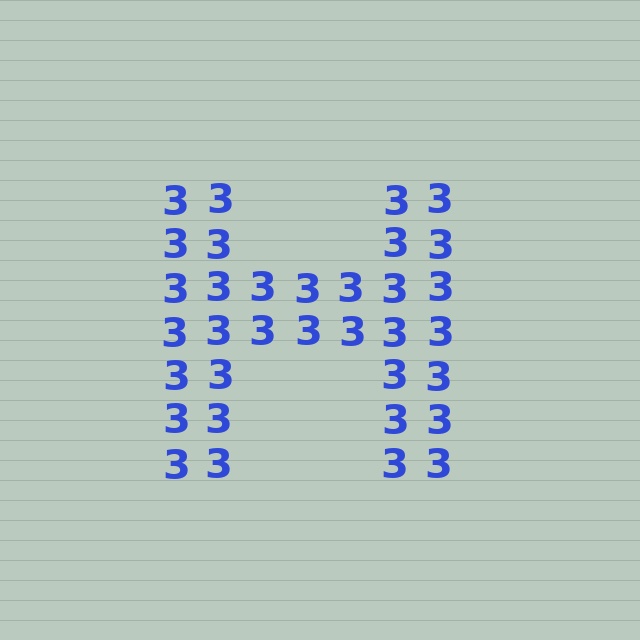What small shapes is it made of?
It is made of small digit 3's.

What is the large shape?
The large shape is the letter H.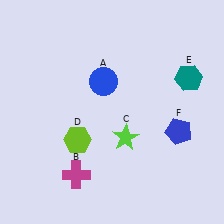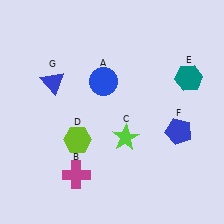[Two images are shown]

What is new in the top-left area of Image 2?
A blue triangle (G) was added in the top-left area of Image 2.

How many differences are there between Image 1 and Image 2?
There is 1 difference between the two images.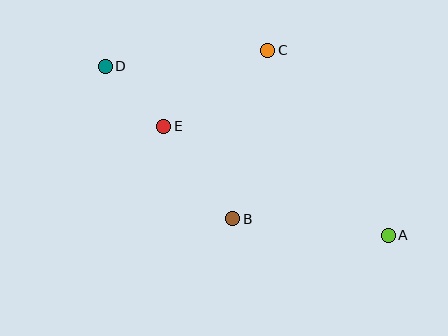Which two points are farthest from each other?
Points A and D are farthest from each other.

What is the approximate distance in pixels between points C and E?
The distance between C and E is approximately 129 pixels.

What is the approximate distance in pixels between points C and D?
The distance between C and D is approximately 163 pixels.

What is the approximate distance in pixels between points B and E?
The distance between B and E is approximately 115 pixels.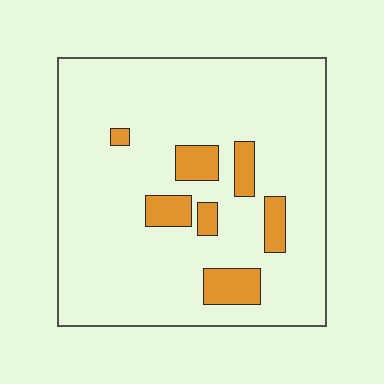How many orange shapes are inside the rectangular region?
7.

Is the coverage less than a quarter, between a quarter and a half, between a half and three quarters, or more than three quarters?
Less than a quarter.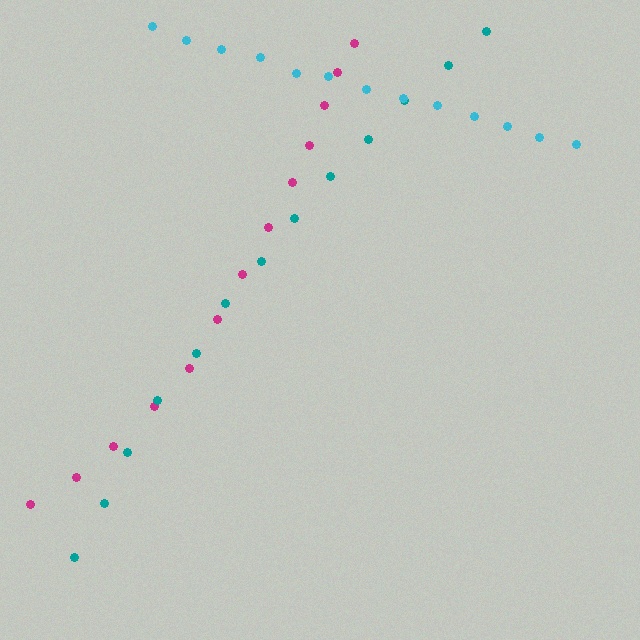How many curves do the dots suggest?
There are 3 distinct paths.